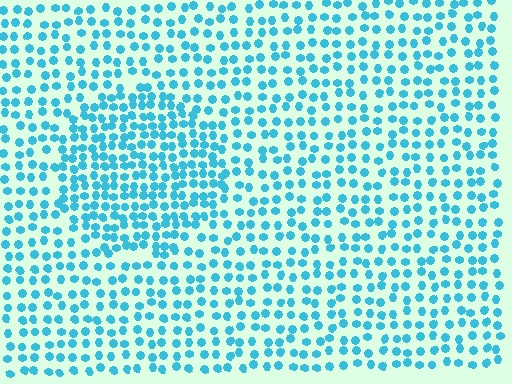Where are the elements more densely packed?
The elements are more densely packed inside the circle boundary.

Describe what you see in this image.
The image contains small cyan elements arranged at two different densities. A circle-shaped region is visible where the elements are more densely packed than the surrounding area.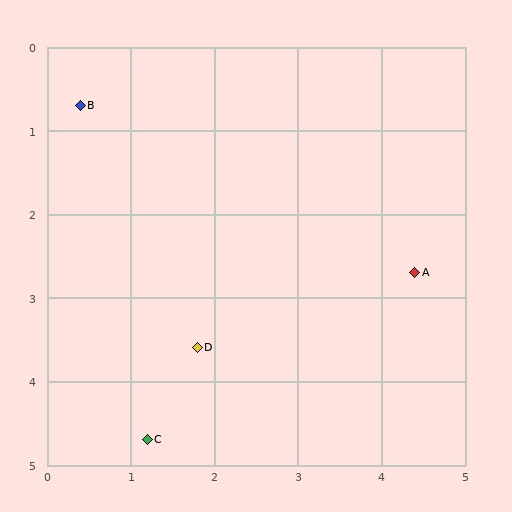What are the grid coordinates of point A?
Point A is at approximately (4.4, 2.7).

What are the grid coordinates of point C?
Point C is at approximately (1.2, 4.7).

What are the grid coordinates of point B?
Point B is at approximately (0.4, 0.7).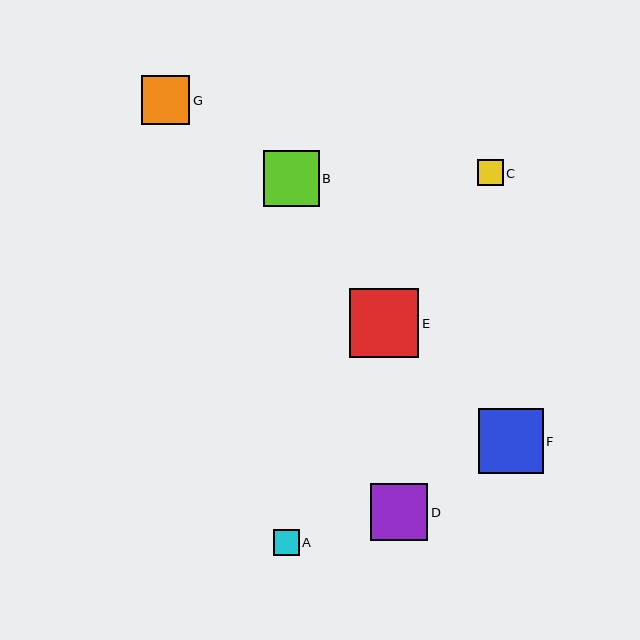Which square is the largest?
Square E is the largest with a size of approximately 69 pixels.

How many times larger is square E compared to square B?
Square E is approximately 1.2 times the size of square B.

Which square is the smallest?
Square A is the smallest with a size of approximately 26 pixels.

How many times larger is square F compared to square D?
Square F is approximately 1.1 times the size of square D.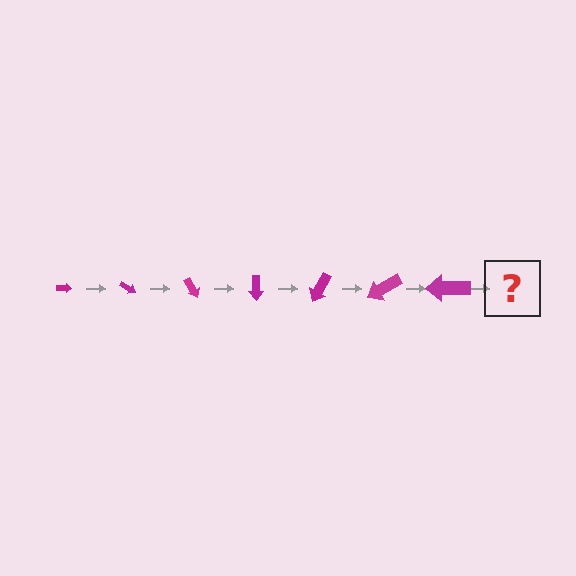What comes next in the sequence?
The next element should be an arrow, larger than the previous one and rotated 210 degrees from the start.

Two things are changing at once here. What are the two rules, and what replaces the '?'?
The two rules are that the arrow grows larger each step and it rotates 30 degrees each step. The '?' should be an arrow, larger than the previous one and rotated 210 degrees from the start.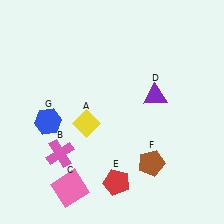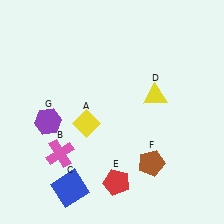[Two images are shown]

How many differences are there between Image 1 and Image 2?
There are 3 differences between the two images.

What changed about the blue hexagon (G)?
In Image 1, G is blue. In Image 2, it changed to purple.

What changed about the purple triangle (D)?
In Image 1, D is purple. In Image 2, it changed to yellow.